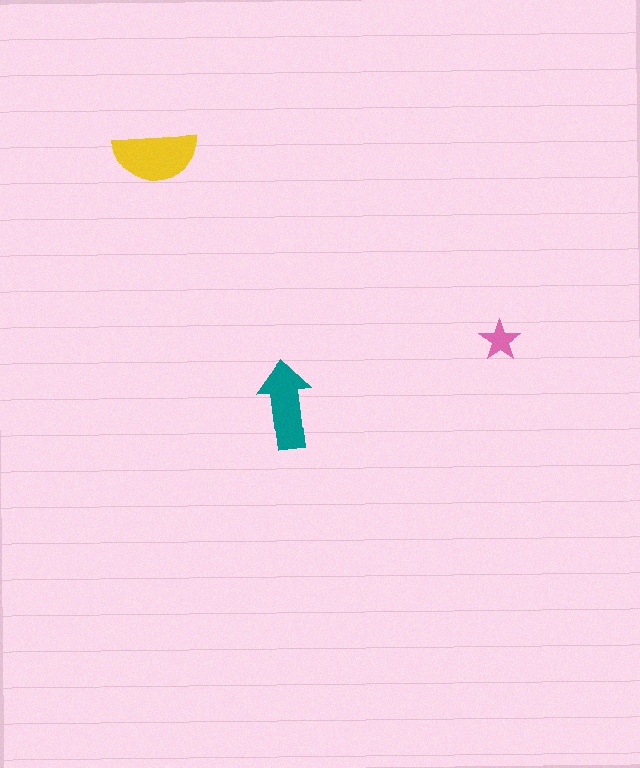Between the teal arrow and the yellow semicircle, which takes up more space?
The yellow semicircle.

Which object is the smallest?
The pink star.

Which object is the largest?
The yellow semicircle.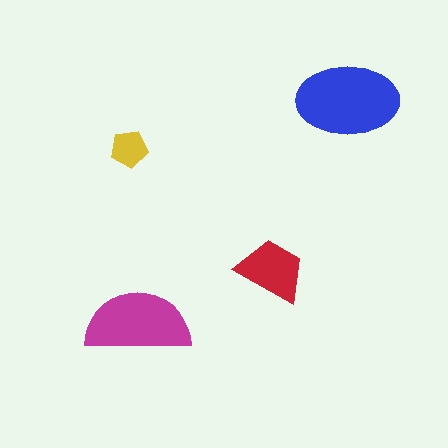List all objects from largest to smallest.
The blue ellipse, the magenta semicircle, the red trapezoid, the yellow pentagon.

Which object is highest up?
The blue ellipse is topmost.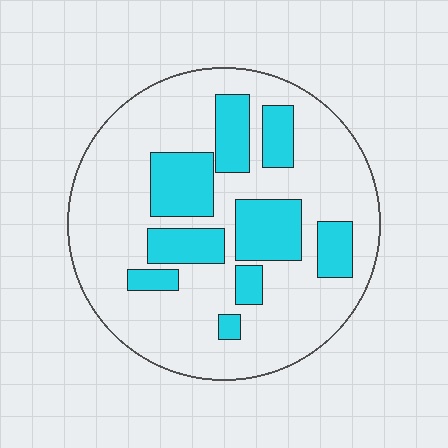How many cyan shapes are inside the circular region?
9.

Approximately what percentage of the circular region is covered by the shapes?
Approximately 25%.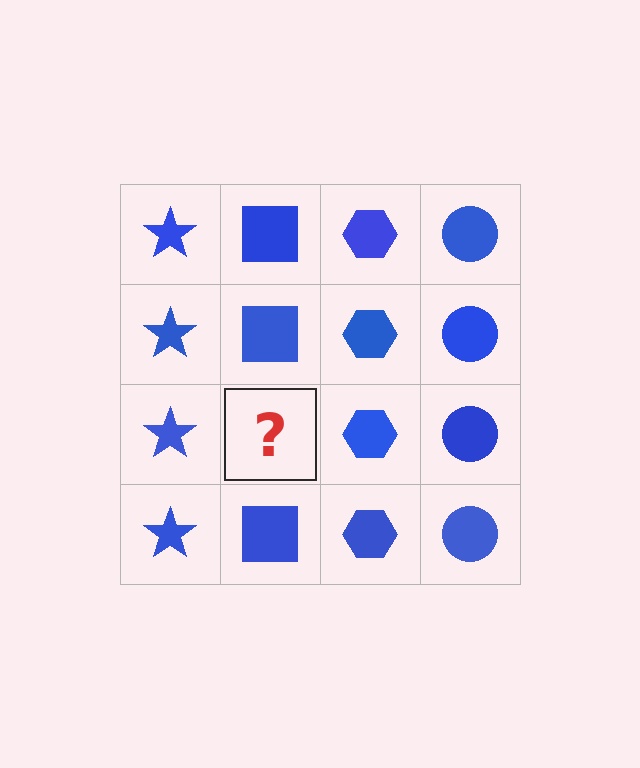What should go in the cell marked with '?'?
The missing cell should contain a blue square.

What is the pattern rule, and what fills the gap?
The rule is that each column has a consistent shape. The gap should be filled with a blue square.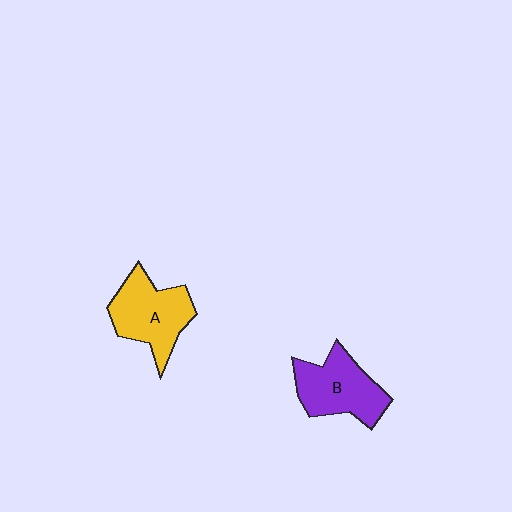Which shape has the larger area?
Shape A (yellow).